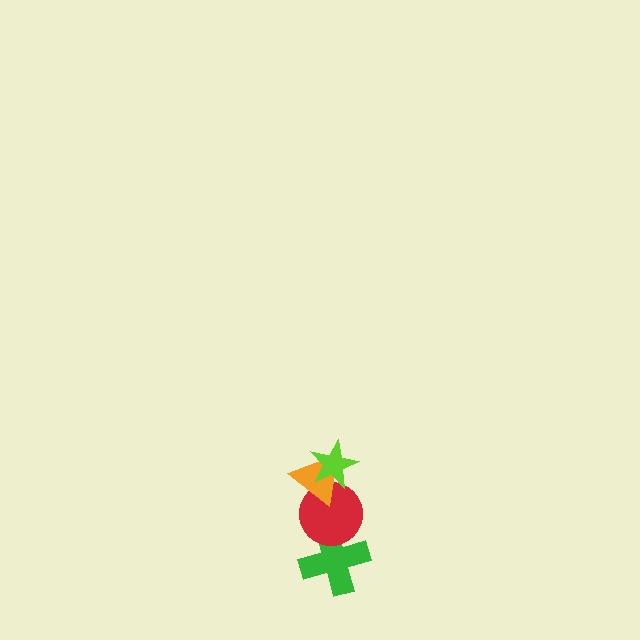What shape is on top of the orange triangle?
The lime star is on top of the orange triangle.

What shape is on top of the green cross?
The red circle is on top of the green cross.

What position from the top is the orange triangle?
The orange triangle is 2nd from the top.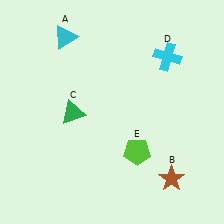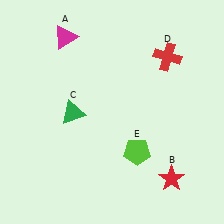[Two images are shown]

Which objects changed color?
A changed from cyan to magenta. B changed from brown to red. D changed from cyan to red.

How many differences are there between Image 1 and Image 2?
There are 3 differences between the two images.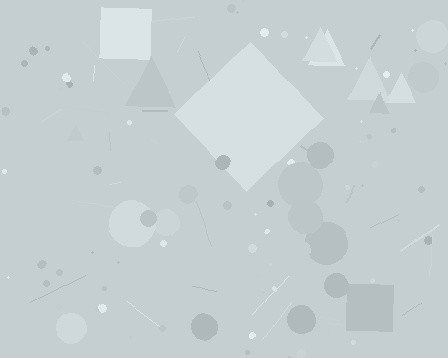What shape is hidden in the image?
A diamond is hidden in the image.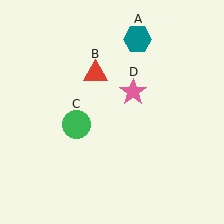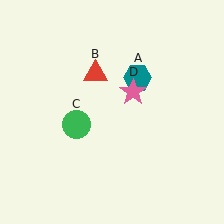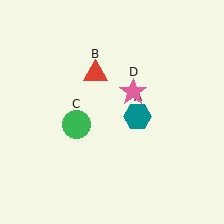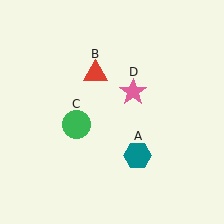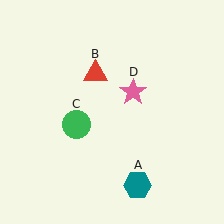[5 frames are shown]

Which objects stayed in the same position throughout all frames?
Red triangle (object B) and green circle (object C) and pink star (object D) remained stationary.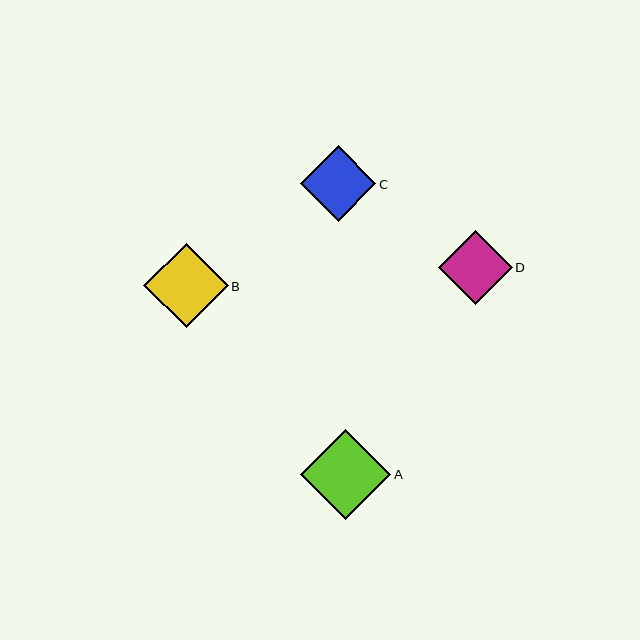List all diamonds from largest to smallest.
From largest to smallest: A, B, C, D.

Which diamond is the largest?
Diamond A is the largest with a size of approximately 90 pixels.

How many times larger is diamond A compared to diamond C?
Diamond A is approximately 1.2 times the size of diamond C.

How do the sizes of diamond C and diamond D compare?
Diamond C and diamond D are approximately the same size.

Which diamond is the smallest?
Diamond D is the smallest with a size of approximately 74 pixels.